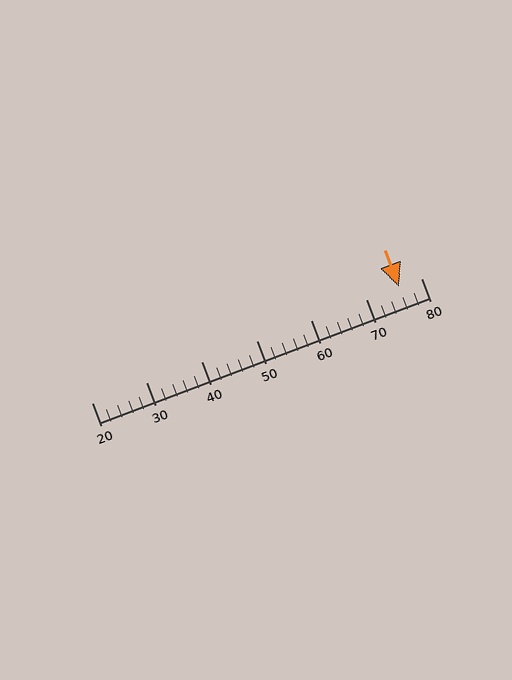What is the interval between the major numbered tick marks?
The major tick marks are spaced 10 units apart.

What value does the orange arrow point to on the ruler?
The orange arrow points to approximately 76.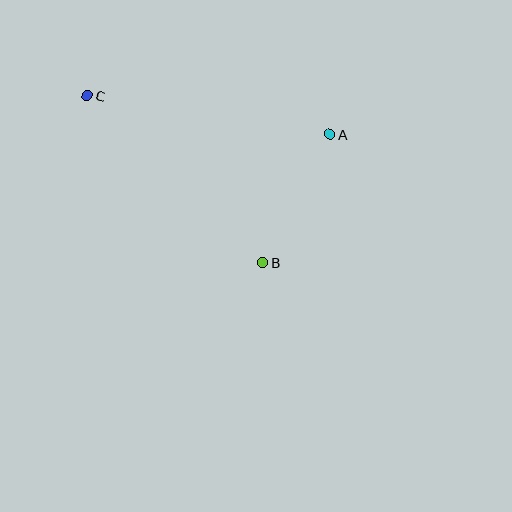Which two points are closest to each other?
Points A and B are closest to each other.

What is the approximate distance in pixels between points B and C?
The distance between B and C is approximately 242 pixels.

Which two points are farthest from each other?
Points A and C are farthest from each other.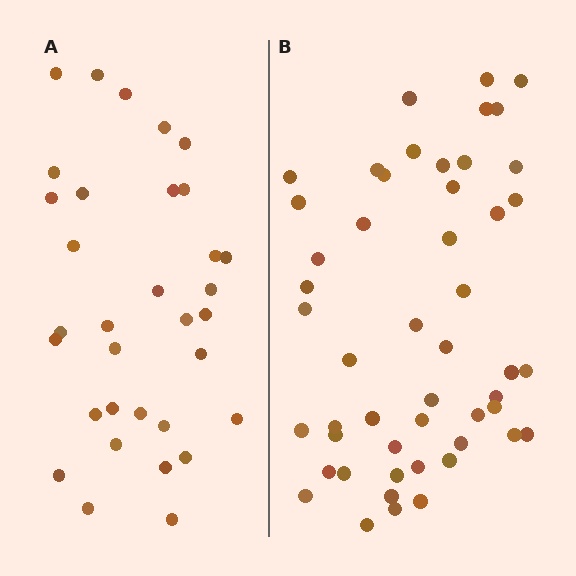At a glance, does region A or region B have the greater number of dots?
Region B (the right region) has more dots.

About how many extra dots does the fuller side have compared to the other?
Region B has approximately 15 more dots than region A.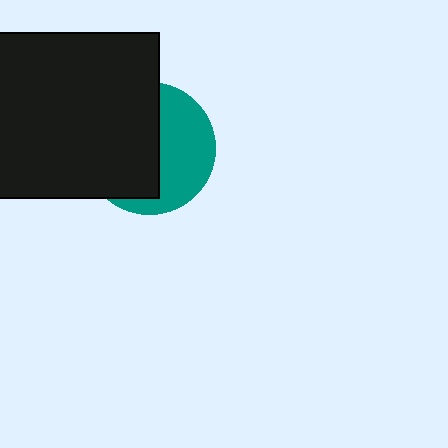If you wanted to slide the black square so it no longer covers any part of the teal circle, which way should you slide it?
Slide it left — that is the most direct way to separate the two shapes.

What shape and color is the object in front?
The object in front is a black square.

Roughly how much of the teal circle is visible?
A small part of it is visible (roughly 45%).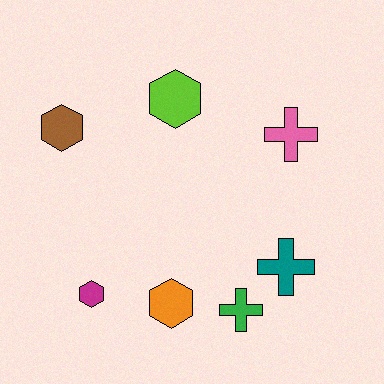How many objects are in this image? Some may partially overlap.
There are 7 objects.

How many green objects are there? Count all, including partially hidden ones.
There is 1 green object.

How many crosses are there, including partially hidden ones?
There are 3 crosses.